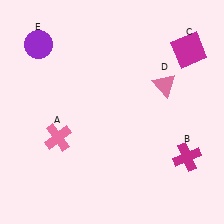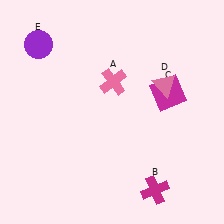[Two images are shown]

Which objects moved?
The objects that moved are: the pink cross (A), the magenta cross (B), the magenta square (C).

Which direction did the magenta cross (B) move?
The magenta cross (B) moved down.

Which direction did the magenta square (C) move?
The magenta square (C) moved down.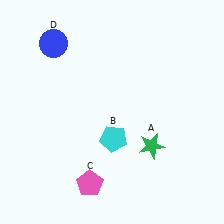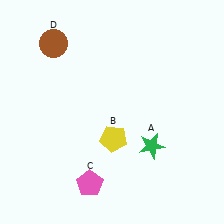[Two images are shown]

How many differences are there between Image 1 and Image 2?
There are 2 differences between the two images.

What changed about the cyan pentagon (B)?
In Image 1, B is cyan. In Image 2, it changed to yellow.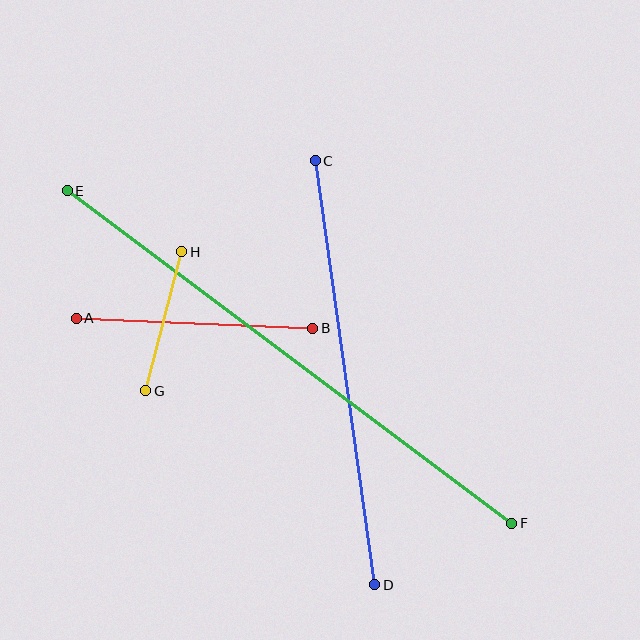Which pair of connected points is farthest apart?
Points E and F are farthest apart.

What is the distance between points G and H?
The distance is approximately 144 pixels.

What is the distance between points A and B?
The distance is approximately 237 pixels.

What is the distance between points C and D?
The distance is approximately 428 pixels.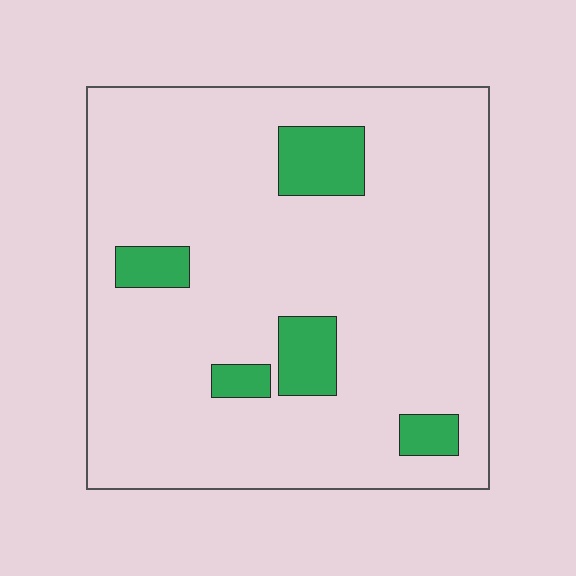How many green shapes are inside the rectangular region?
5.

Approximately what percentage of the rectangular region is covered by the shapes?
Approximately 10%.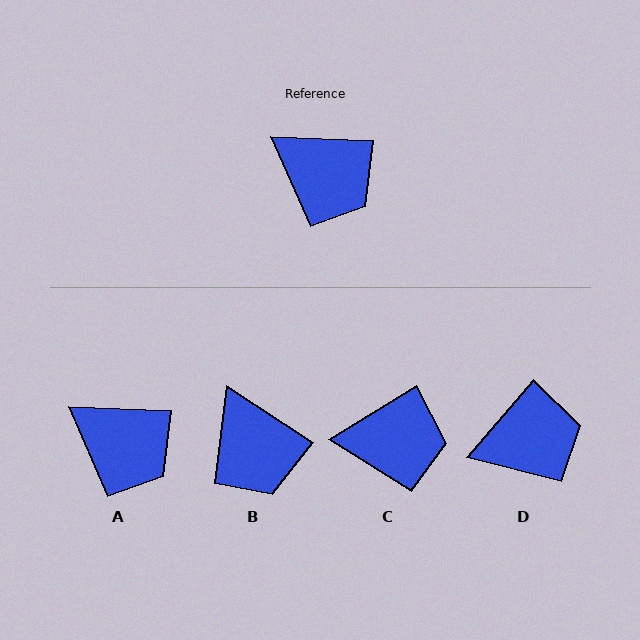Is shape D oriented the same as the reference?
No, it is off by about 52 degrees.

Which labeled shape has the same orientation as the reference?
A.